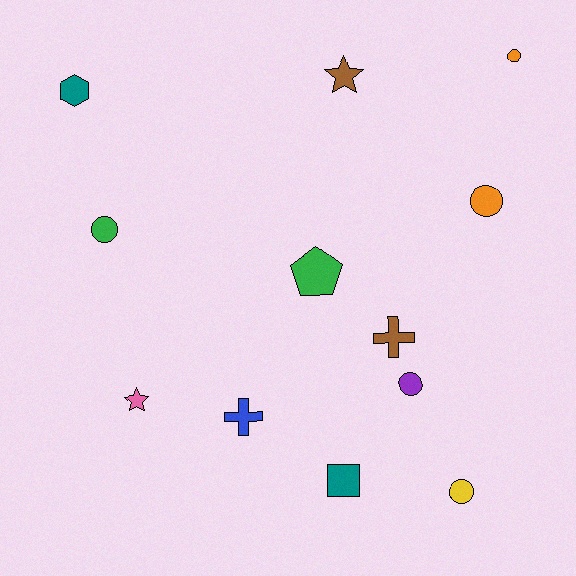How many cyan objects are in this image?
There are no cyan objects.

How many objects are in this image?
There are 12 objects.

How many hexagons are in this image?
There is 1 hexagon.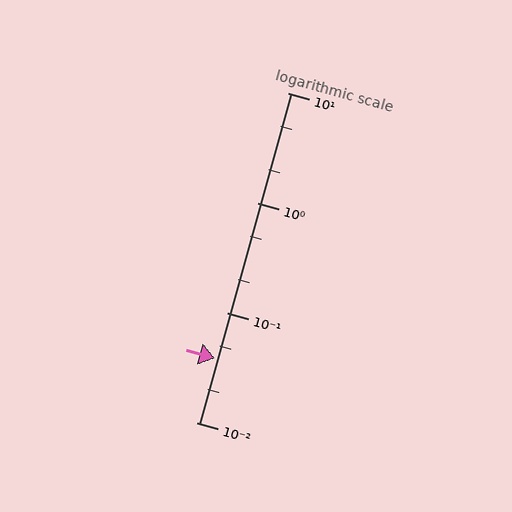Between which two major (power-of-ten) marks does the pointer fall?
The pointer is between 0.01 and 0.1.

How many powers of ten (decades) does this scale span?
The scale spans 3 decades, from 0.01 to 10.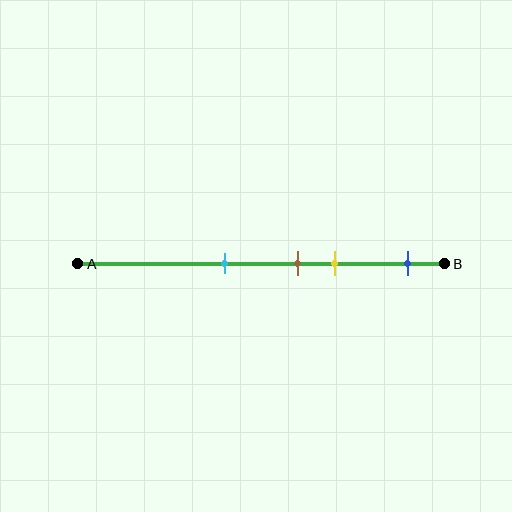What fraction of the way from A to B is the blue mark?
The blue mark is approximately 90% (0.9) of the way from A to B.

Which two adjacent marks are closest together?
The brown and yellow marks are the closest adjacent pair.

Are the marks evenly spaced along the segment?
No, the marks are not evenly spaced.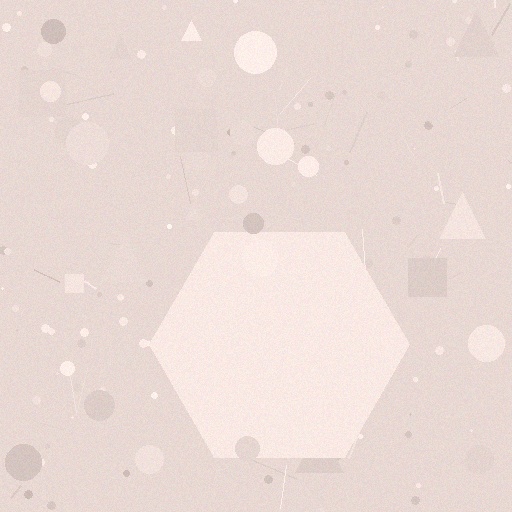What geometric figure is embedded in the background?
A hexagon is embedded in the background.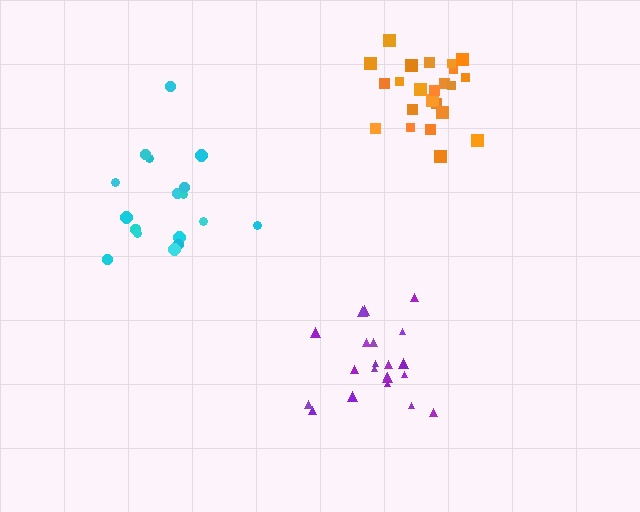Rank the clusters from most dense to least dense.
orange, purple, cyan.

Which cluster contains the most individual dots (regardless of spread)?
Orange (23).